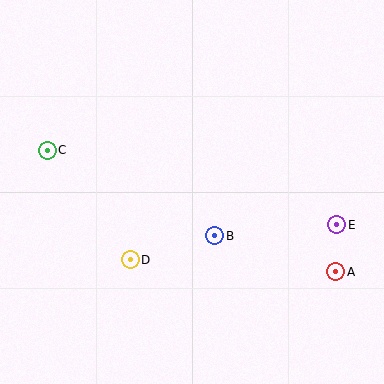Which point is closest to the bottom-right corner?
Point A is closest to the bottom-right corner.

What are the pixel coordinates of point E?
Point E is at (337, 225).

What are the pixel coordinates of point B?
Point B is at (215, 236).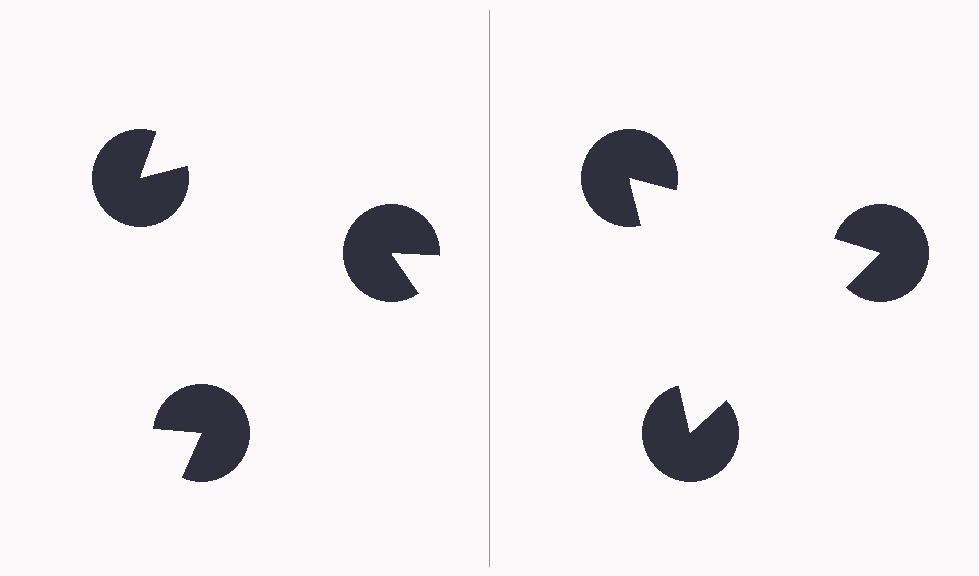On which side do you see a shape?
An illusory triangle appears on the right side. On the left side the wedge cuts are rotated, so no coherent shape forms.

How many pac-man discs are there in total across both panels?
6 — 3 on each side.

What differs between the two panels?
The pac-man discs are positioned identically on both sides; only the wedge orientations differ. On the right they align to a triangle; on the left they are misaligned.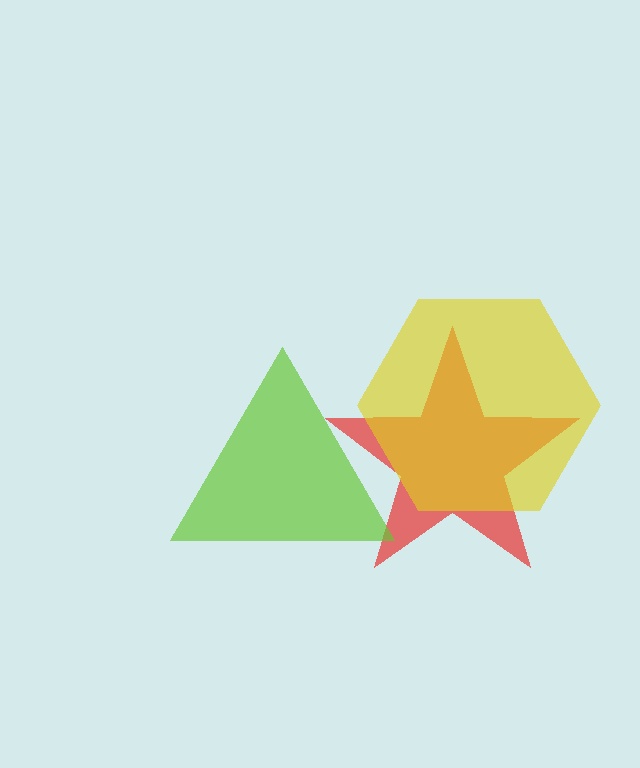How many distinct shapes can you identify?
There are 3 distinct shapes: a red star, a lime triangle, a yellow hexagon.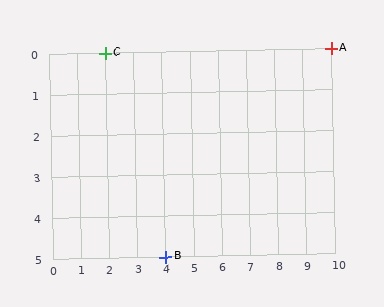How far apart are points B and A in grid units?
Points B and A are 6 columns and 5 rows apart (about 7.8 grid units diagonally).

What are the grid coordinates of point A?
Point A is at grid coordinates (10, 0).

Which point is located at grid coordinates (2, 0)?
Point C is at (2, 0).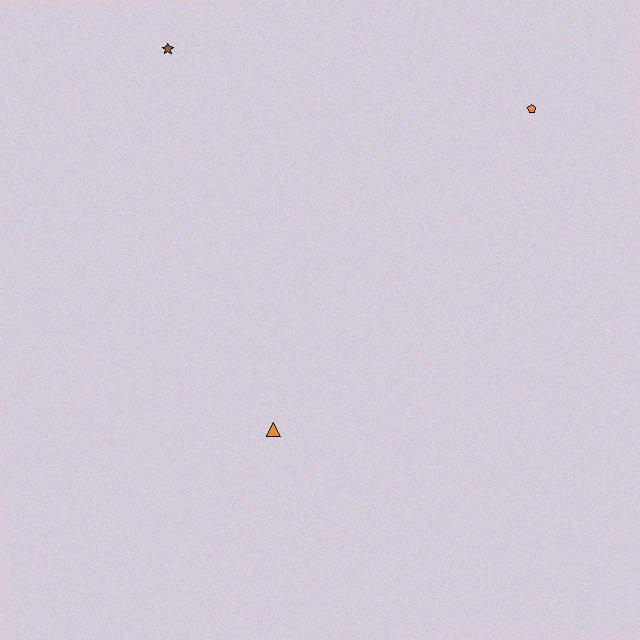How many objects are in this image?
There are 3 objects.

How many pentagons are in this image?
There is 1 pentagon.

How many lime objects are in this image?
There are no lime objects.